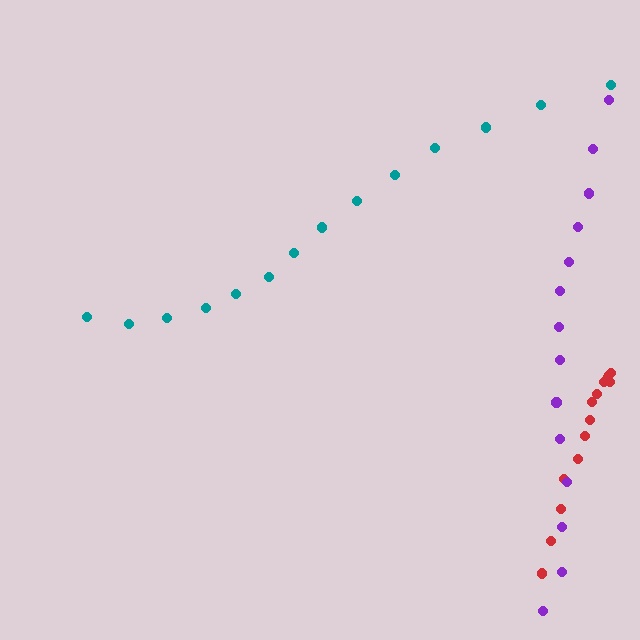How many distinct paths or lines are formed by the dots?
There are 3 distinct paths.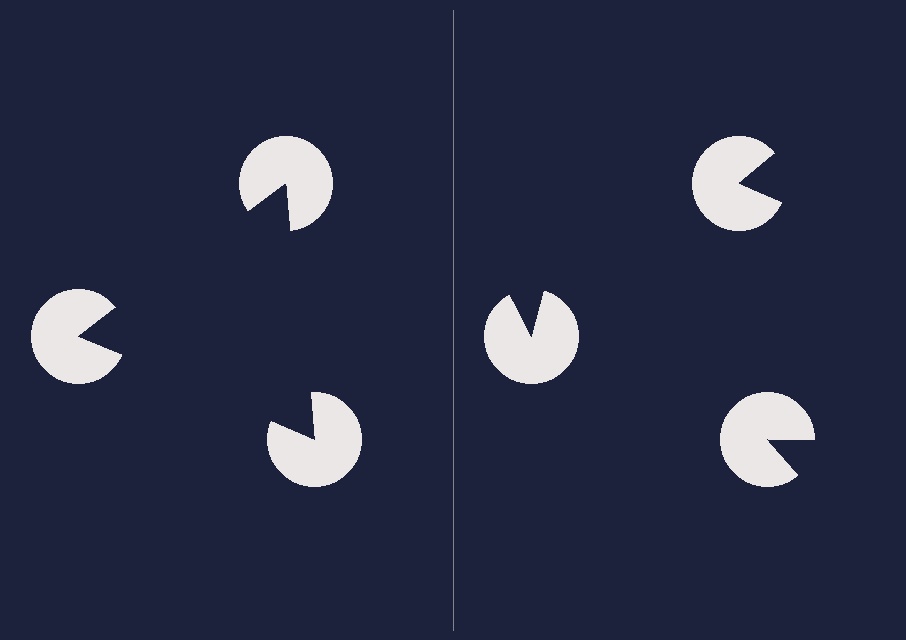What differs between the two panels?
The pac-man discs are positioned identically on both sides; only the wedge orientations differ. On the left they align to a triangle; on the right they are misaligned.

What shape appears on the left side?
An illusory triangle.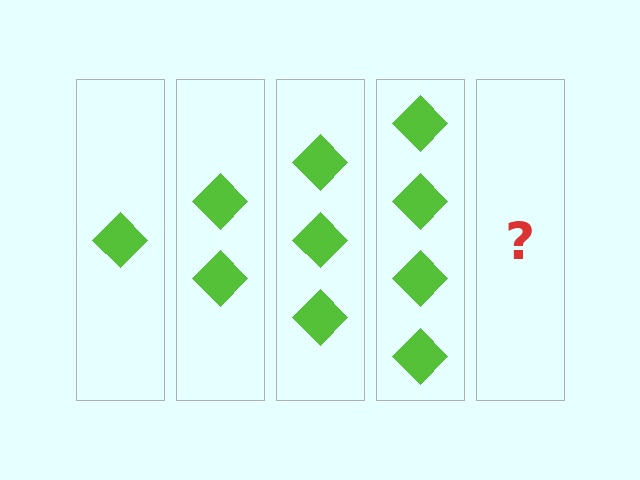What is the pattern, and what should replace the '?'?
The pattern is that each step adds one more diamond. The '?' should be 5 diamonds.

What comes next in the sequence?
The next element should be 5 diamonds.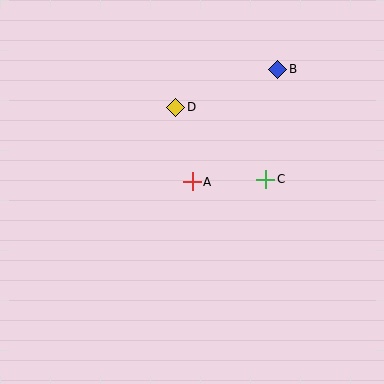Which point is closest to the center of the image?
Point A at (192, 182) is closest to the center.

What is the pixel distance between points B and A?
The distance between B and A is 141 pixels.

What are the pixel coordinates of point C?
Point C is at (266, 179).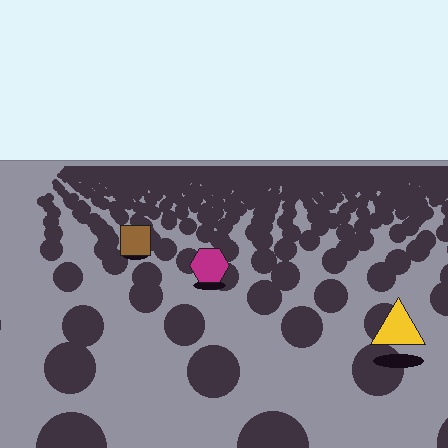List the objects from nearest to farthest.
From nearest to farthest: the yellow triangle, the magenta hexagon, the brown square.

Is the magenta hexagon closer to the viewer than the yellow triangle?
No. The yellow triangle is closer — you can tell from the texture gradient: the ground texture is coarser near it.